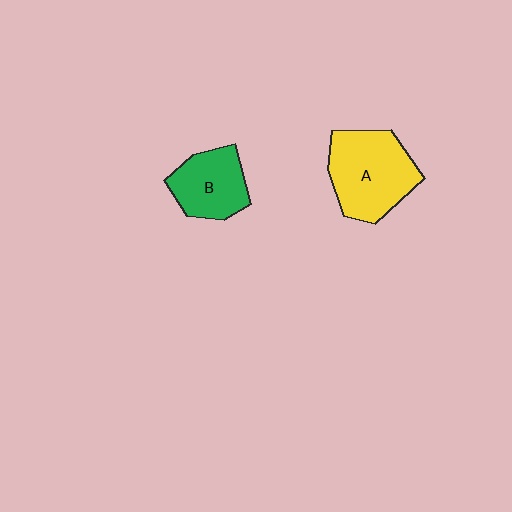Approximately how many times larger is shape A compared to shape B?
Approximately 1.4 times.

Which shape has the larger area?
Shape A (yellow).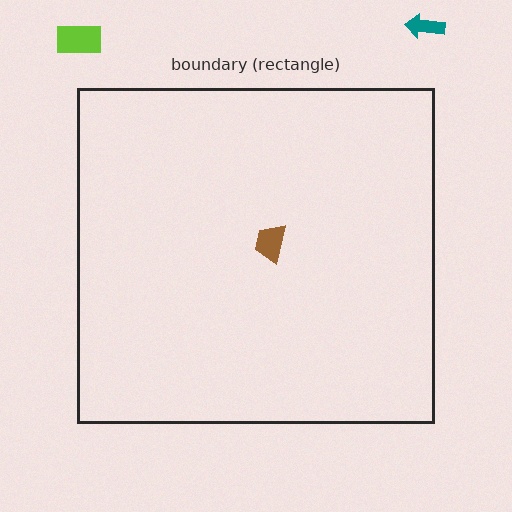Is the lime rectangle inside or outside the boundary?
Outside.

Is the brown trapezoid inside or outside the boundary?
Inside.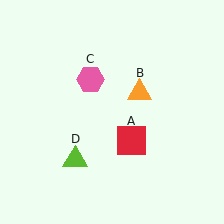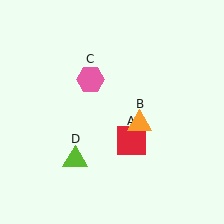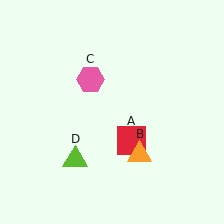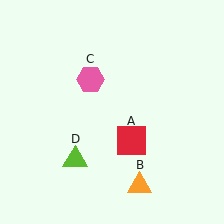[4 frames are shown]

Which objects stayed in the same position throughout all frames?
Red square (object A) and pink hexagon (object C) and lime triangle (object D) remained stationary.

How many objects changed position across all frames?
1 object changed position: orange triangle (object B).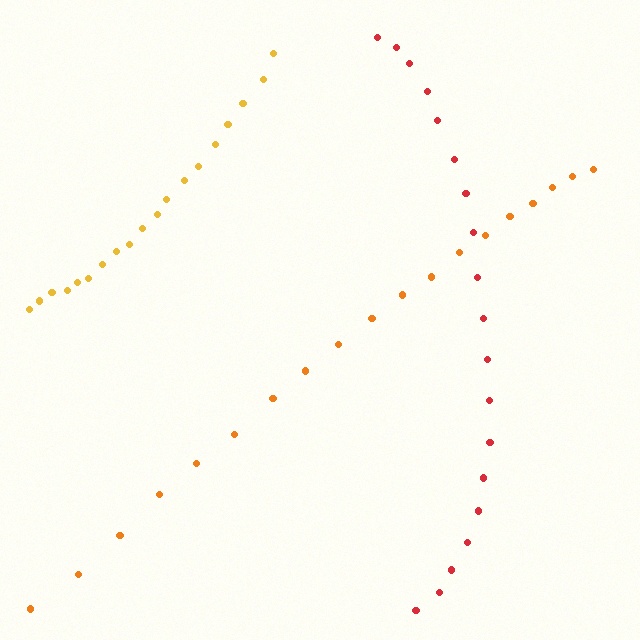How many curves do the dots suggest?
There are 3 distinct paths.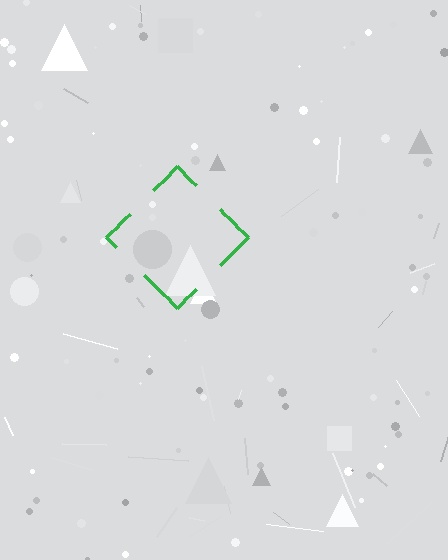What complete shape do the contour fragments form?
The contour fragments form a diamond.